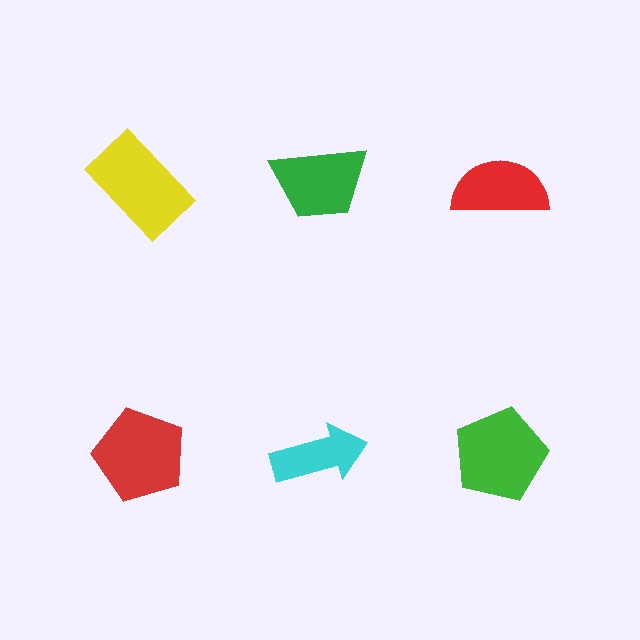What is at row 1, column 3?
A red semicircle.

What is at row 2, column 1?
A red pentagon.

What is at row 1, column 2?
A green trapezoid.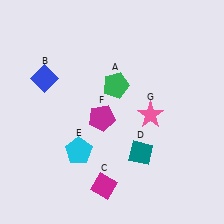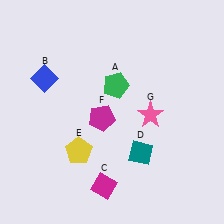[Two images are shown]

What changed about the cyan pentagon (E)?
In Image 1, E is cyan. In Image 2, it changed to yellow.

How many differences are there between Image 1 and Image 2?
There is 1 difference between the two images.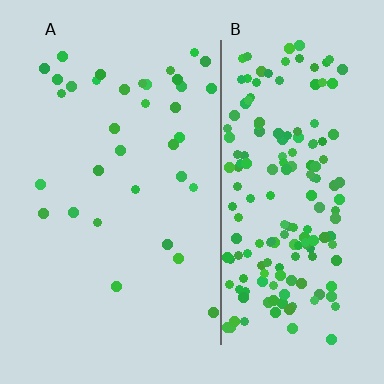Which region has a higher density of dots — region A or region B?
B (the right).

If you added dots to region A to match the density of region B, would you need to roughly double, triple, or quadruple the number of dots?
Approximately quadruple.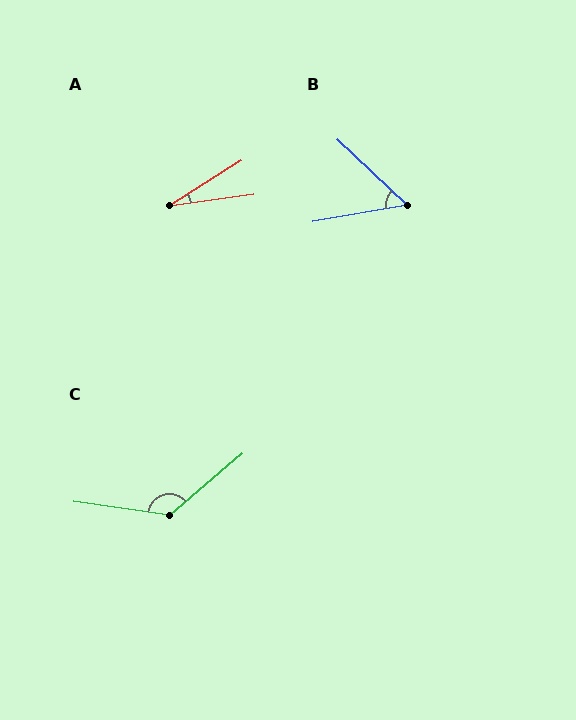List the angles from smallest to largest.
A (24°), B (53°), C (131°).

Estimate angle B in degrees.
Approximately 53 degrees.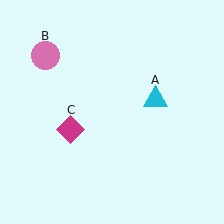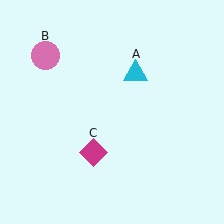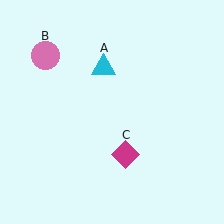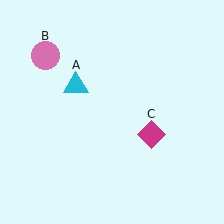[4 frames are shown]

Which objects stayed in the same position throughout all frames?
Pink circle (object B) remained stationary.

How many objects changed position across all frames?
2 objects changed position: cyan triangle (object A), magenta diamond (object C).